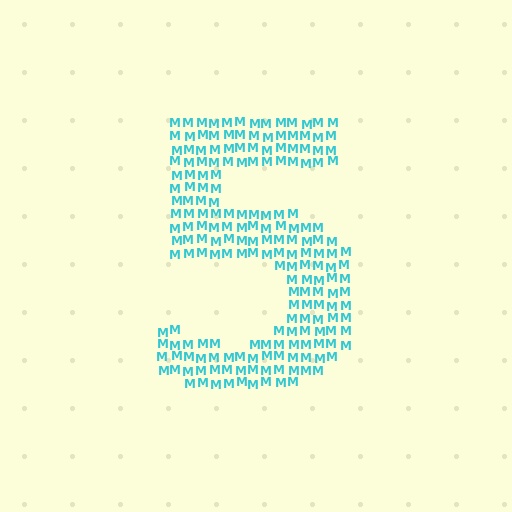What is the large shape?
The large shape is the digit 5.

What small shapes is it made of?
It is made of small letter M's.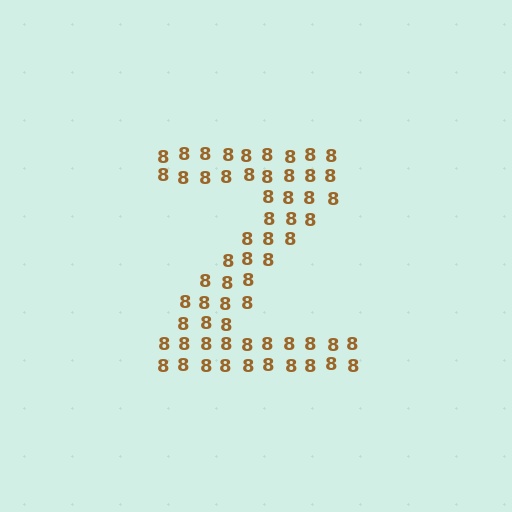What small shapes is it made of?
It is made of small digit 8's.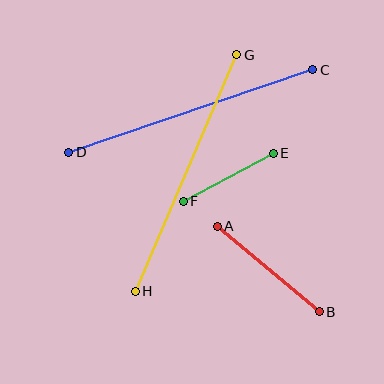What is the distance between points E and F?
The distance is approximately 102 pixels.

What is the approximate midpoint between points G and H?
The midpoint is at approximately (186, 173) pixels.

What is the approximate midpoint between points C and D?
The midpoint is at approximately (191, 111) pixels.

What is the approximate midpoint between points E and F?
The midpoint is at approximately (228, 177) pixels.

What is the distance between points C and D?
The distance is approximately 258 pixels.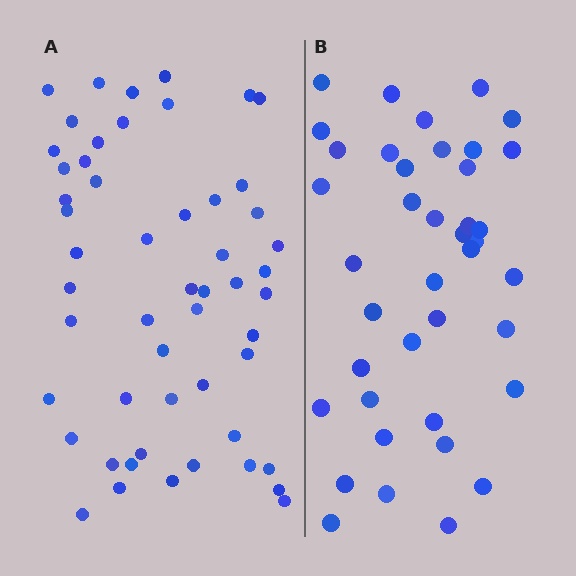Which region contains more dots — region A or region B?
Region A (the left region) has more dots.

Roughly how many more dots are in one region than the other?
Region A has approximately 15 more dots than region B.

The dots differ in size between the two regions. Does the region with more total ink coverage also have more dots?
No. Region B has more total ink coverage because its dots are larger, but region A actually contains more individual dots. Total area can be misleading — the number of items is what matters here.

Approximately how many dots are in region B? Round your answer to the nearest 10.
About 40 dots.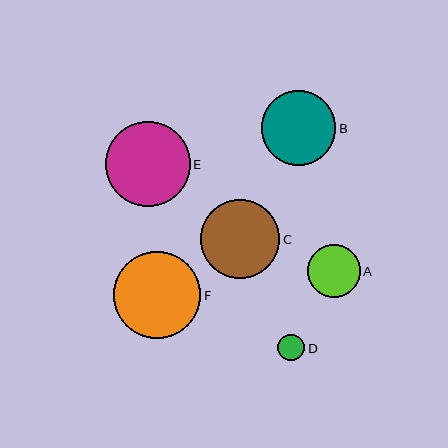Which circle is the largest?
Circle F is the largest with a size of approximately 88 pixels.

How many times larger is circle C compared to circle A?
Circle C is approximately 1.5 times the size of circle A.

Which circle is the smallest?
Circle D is the smallest with a size of approximately 27 pixels.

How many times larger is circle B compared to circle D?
Circle B is approximately 2.8 times the size of circle D.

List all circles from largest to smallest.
From largest to smallest: F, E, C, B, A, D.